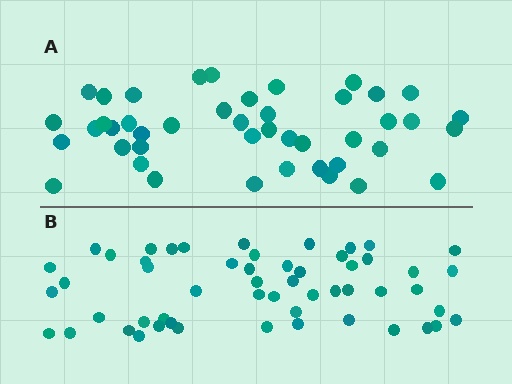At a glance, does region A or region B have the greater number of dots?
Region B (the bottom region) has more dots.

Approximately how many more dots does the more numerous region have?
Region B has roughly 10 or so more dots than region A.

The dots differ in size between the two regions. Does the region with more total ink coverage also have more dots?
No. Region A has more total ink coverage because its dots are larger, but region B actually contains more individual dots. Total area can be misleading — the number of items is what matters here.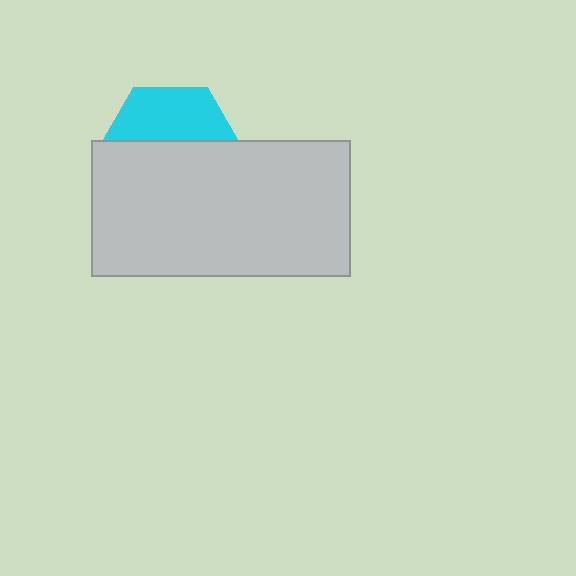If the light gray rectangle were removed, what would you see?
You would see the complete cyan hexagon.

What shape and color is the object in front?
The object in front is a light gray rectangle.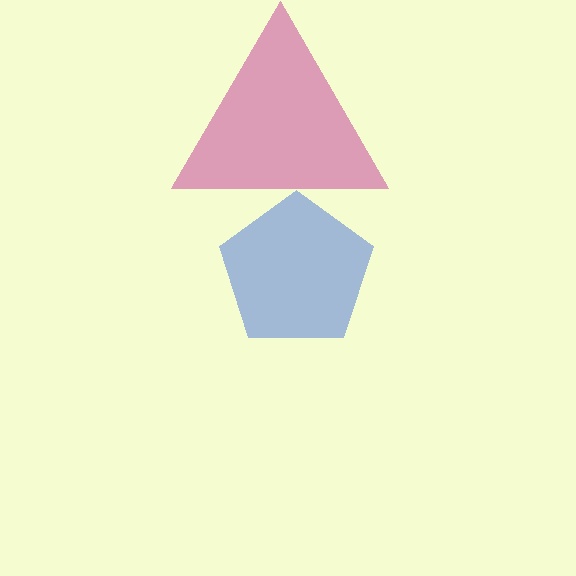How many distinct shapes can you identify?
There are 2 distinct shapes: a blue pentagon, a magenta triangle.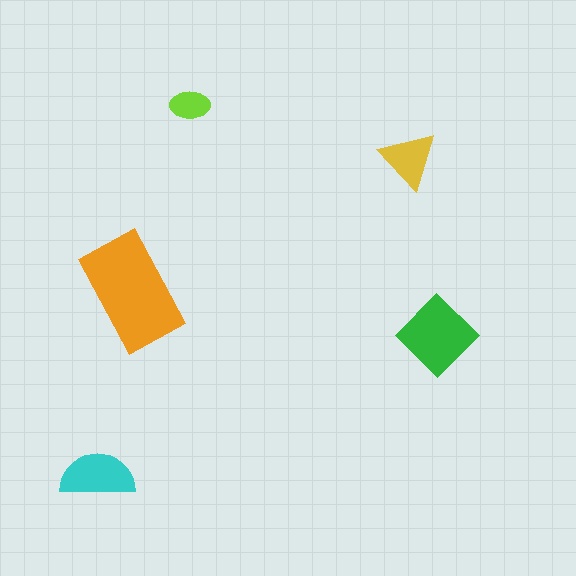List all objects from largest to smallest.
The orange rectangle, the green diamond, the cyan semicircle, the yellow triangle, the lime ellipse.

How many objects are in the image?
There are 5 objects in the image.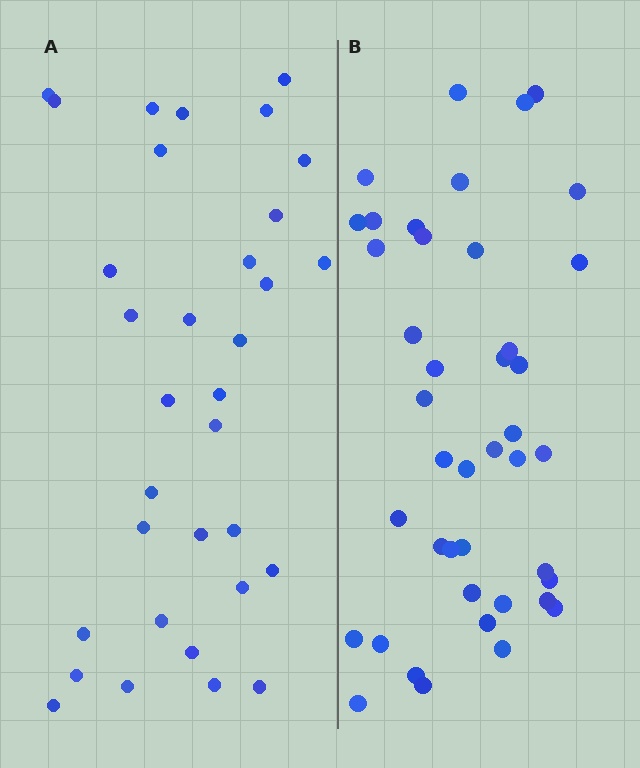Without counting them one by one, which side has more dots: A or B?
Region B (the right region) has more dots.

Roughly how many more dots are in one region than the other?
Region B has roughly 8 or so more dots than region A.